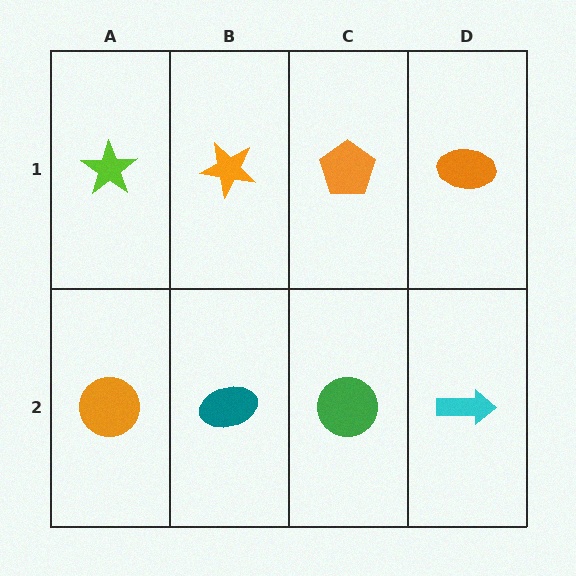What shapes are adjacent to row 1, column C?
A green circle (row 2, column C), an orange star (row 1, column B), an orange ellipse (row 1, column D).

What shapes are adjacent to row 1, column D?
A cyan arrow (row 2, column D), an orange pentagon (row 1, column C).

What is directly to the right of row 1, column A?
An orange star.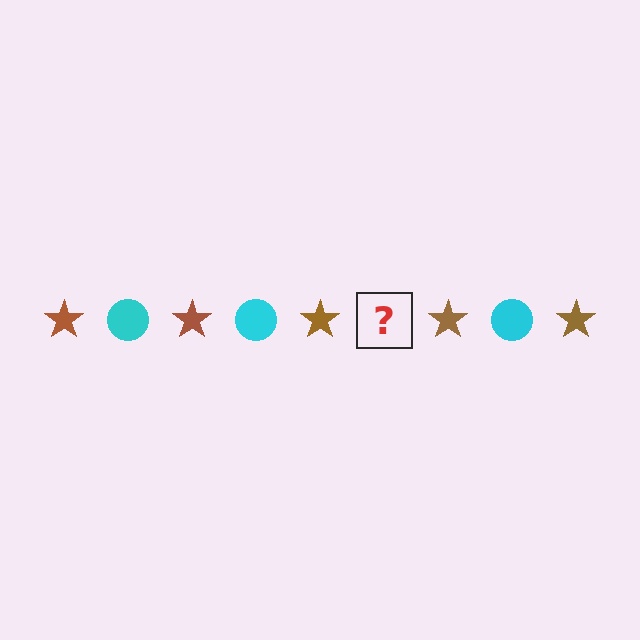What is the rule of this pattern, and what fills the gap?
The rule is that the pattern alternates between brown star and cyan circle. The gap should be filled with a cyan circle.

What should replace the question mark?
The question mark should be replaced with a cyan circle.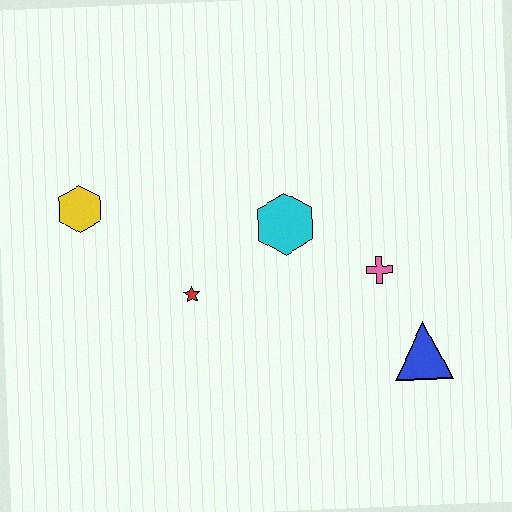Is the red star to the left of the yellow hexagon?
No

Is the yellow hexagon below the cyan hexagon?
No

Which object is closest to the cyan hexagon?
The pink cross is closest to the cyan hexagon.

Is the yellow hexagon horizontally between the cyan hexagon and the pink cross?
No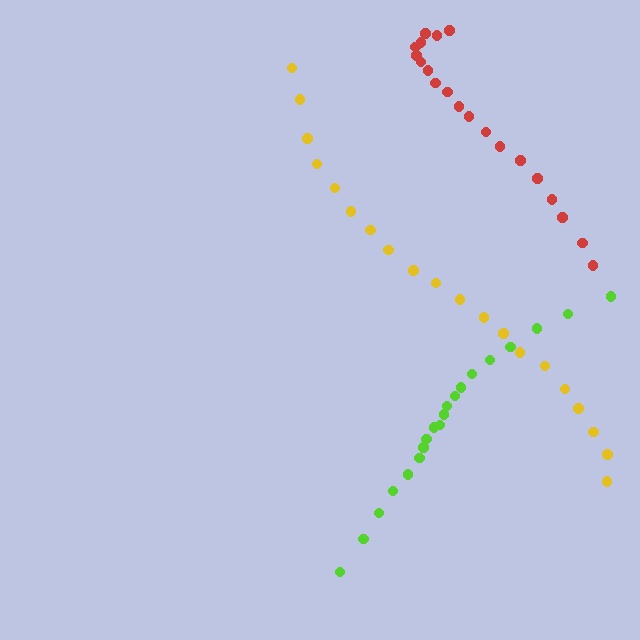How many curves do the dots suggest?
There are 3 distinct paths.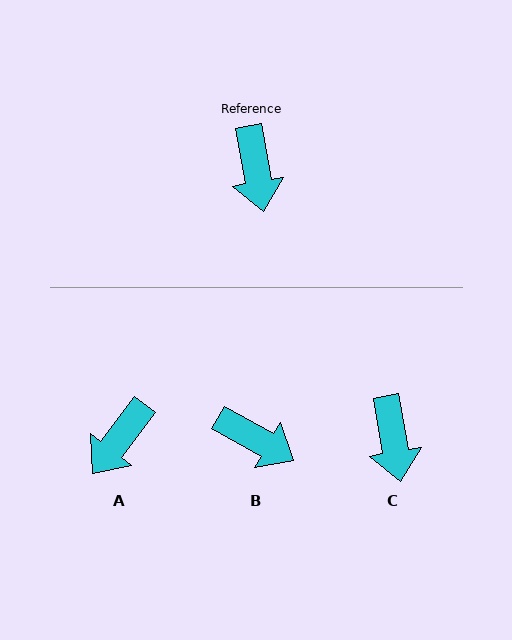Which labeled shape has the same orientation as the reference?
C.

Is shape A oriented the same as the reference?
No, it is off by about 47 degrees.